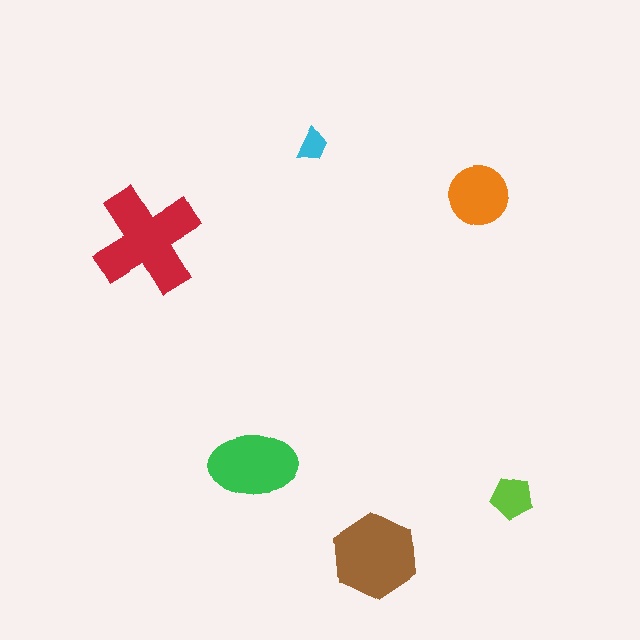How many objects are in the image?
There are 6 objects in the image.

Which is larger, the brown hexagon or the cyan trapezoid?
The brown hexagon.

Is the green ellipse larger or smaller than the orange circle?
Larger.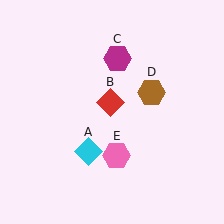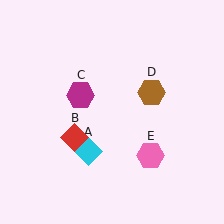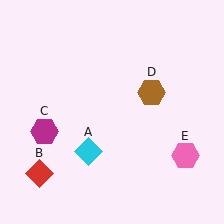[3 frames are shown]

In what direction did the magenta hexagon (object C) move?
The magenta hexagon (object C) moved down and to the left.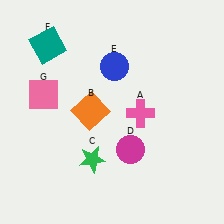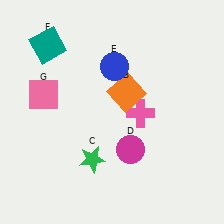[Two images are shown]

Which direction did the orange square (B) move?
The orange square (B) moved right.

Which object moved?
The orange square (B) moved right.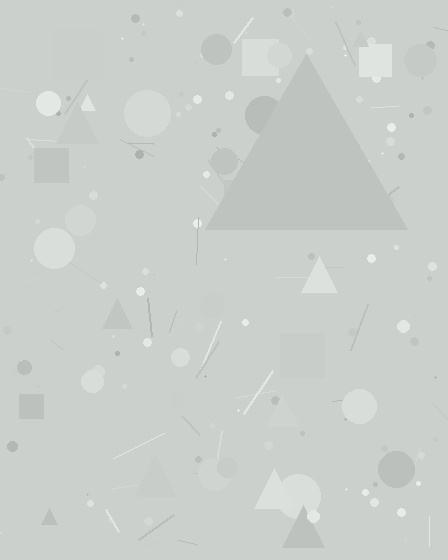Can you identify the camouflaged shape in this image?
The camouflaged shape is a triangle.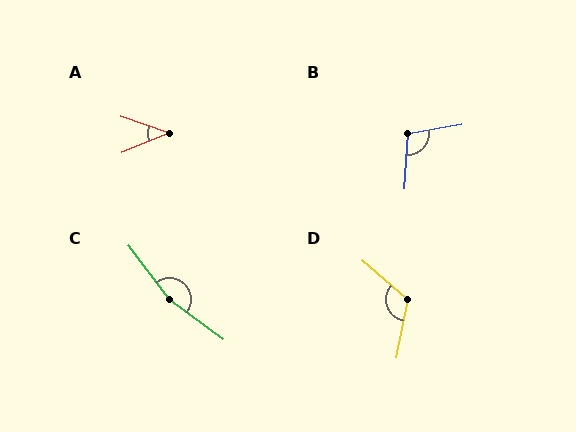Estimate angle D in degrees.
Approximately 120 degrees.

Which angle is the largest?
C, at approximately 163 degrees.